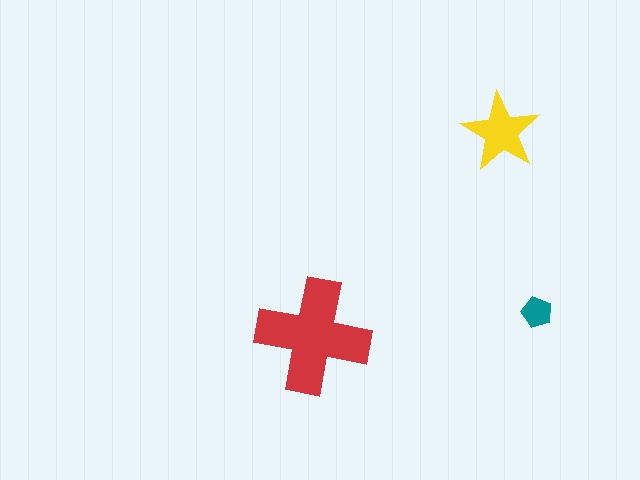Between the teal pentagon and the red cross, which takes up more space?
The red cross.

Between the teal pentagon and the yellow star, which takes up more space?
The yellow star.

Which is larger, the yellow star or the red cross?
The red cross.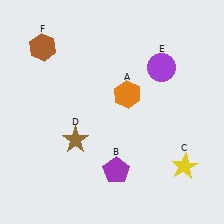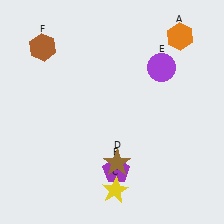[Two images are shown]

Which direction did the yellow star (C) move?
The yellow star (C) moved left.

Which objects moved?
The objects that moved are: the orange hexagon (A), the yellow star (C), the brown star (D).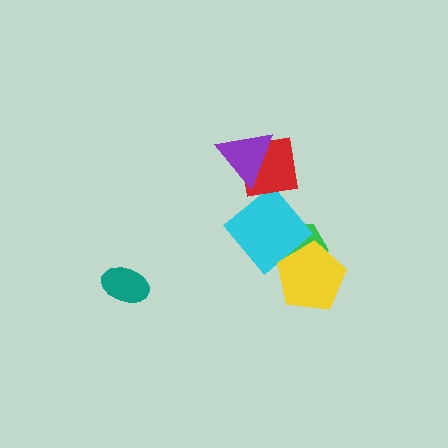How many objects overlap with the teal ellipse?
0 objects overlap with the teal ellipse.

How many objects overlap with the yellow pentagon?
1 object overlaps with the yellow pentagon.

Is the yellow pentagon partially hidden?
No, no other shape covers it.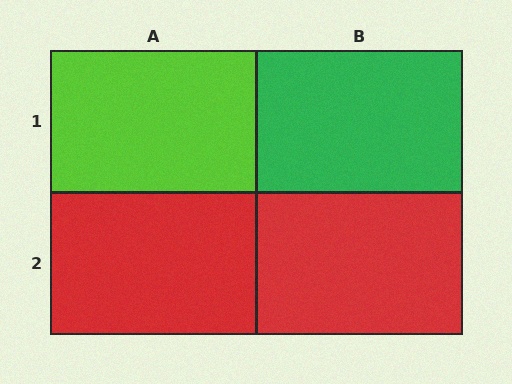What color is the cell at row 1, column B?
Green.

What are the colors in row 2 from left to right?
Red, red.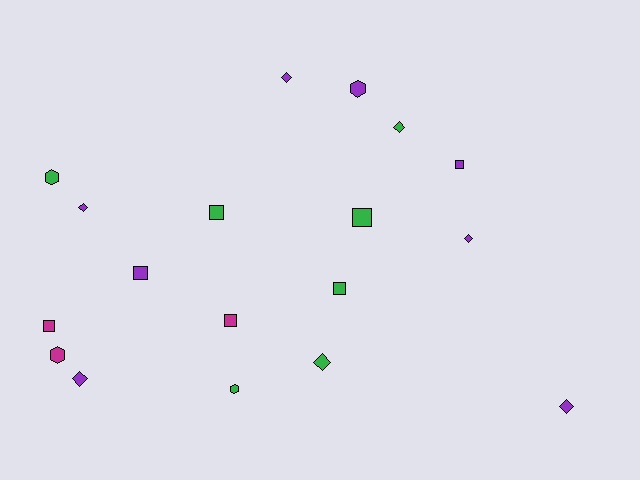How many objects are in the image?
There are 18 objects.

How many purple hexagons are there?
There is 1 purple hexagon.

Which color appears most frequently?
Purple, with 8 objects.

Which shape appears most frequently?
Square, with 7 objects.